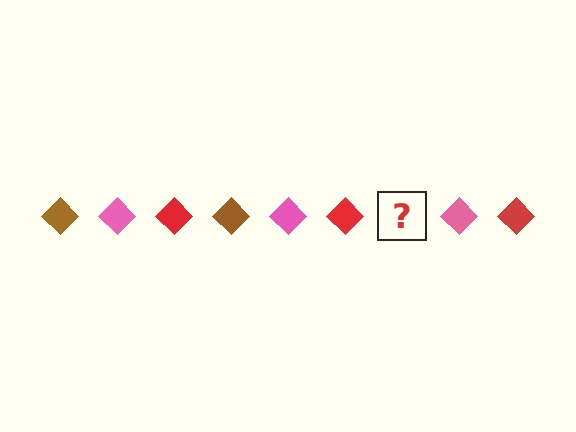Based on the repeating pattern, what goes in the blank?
The blank should be a brown diamond.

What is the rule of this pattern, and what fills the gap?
The rule is that the pattern cycles through brown, pink, red diamonds. The gap should be filled with a brown diamond.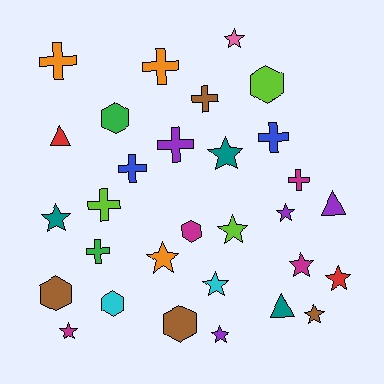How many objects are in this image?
There are 30 objects.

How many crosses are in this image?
There are 9 crosses.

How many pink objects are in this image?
There is 1 pink object.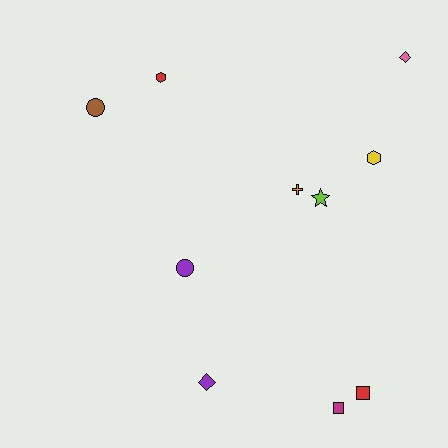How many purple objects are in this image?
There are 2 purple objects.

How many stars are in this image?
There is 1 star.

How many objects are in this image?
There are 10 objects.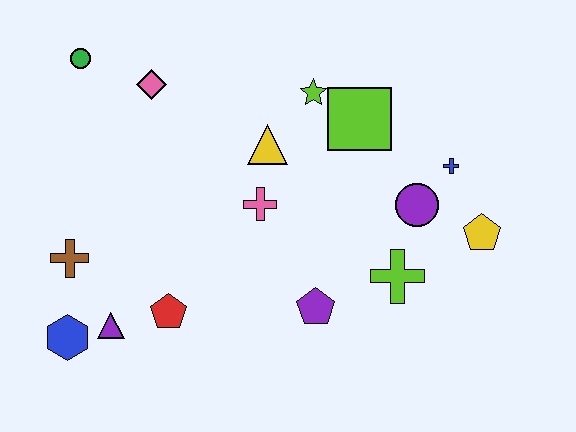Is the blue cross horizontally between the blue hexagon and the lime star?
No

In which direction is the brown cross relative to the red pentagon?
The brown cross is to the left of the red pentagon.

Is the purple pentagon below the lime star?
Yes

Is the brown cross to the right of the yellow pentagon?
No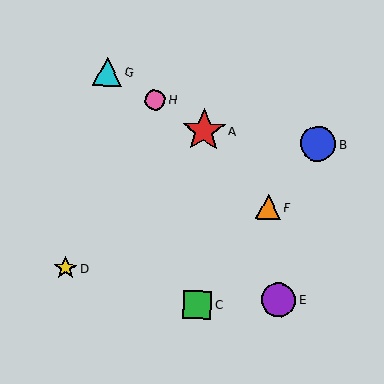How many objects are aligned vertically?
2 objects (A, C) are aligned vertically.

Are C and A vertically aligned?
Yes, both are at x≈197.